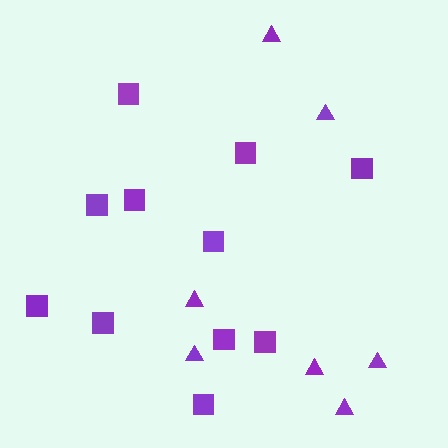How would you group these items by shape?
There are 2 groups: one group of squares (11) and one group of triangles (7).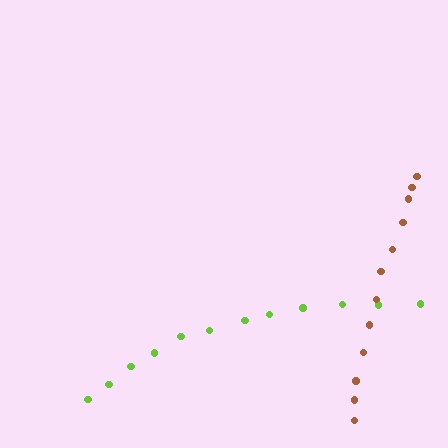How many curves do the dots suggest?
There are 2 distinct paths.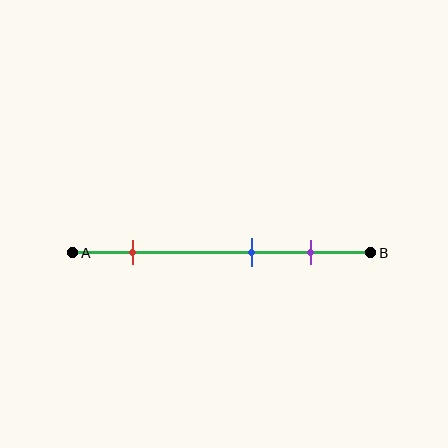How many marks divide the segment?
There are 3 marks dividing the segment.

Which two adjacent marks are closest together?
The blue and purple marks are the closest adjacent pair.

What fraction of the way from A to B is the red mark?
The red mark is approximately 20% (0.2) of the way from A to B.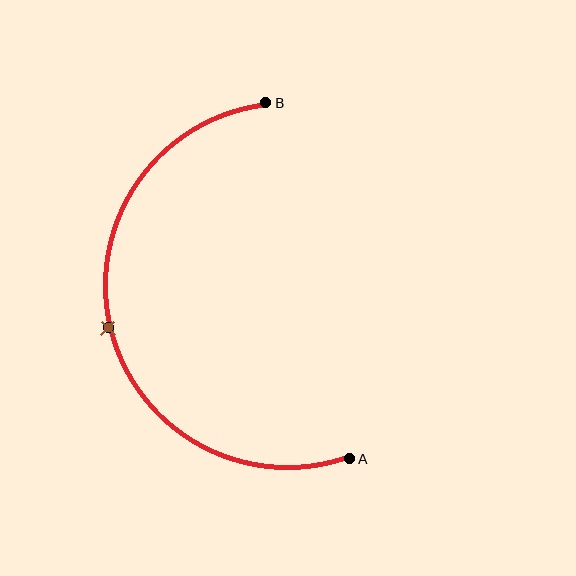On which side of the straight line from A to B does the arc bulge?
The arc bulges to the left of the straight line connecting A and B.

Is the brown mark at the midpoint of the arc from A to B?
Yes. The brown mark lies on the arc at equal arc-length from both A and B — it is the arc midpoint.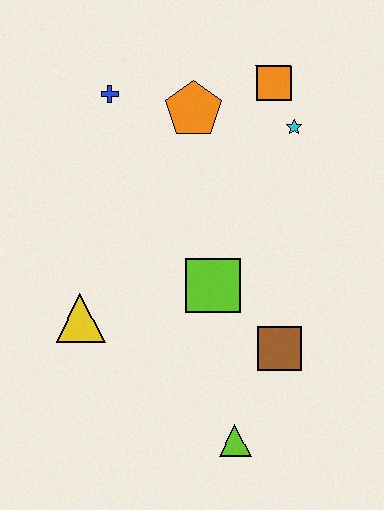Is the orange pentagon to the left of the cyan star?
Yes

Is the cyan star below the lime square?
No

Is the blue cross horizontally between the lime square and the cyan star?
No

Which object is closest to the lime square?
The brown square is closest to the lime square.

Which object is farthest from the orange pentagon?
The lime triangle is farthest from the orange pentagon.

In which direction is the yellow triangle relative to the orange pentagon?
The yellow triangle is below the orange pentagon.